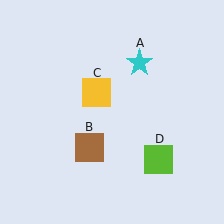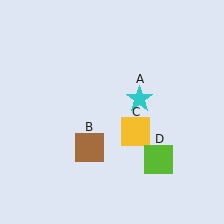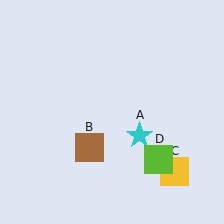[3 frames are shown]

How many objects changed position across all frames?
2 objects changed position: cyan star (object A), yellow square (object C).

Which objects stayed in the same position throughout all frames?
Brown square (object B) and lime square (object D) remained stationary.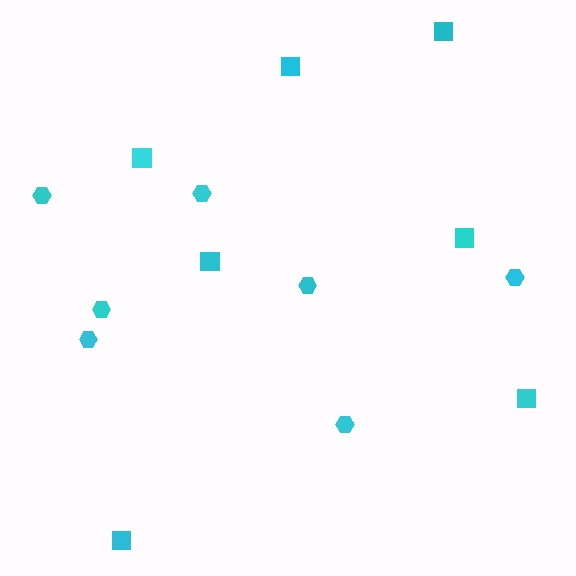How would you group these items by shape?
There are 2 groups: one group of hexagons (7) and one group of squares (7).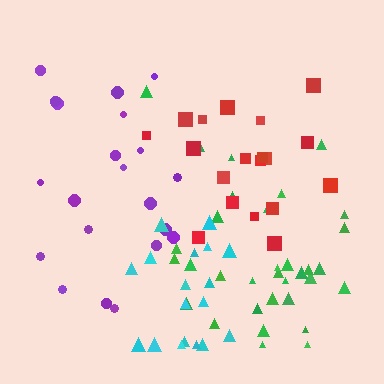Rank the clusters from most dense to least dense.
green, red, purple, cyan.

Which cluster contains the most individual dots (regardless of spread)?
Green (33).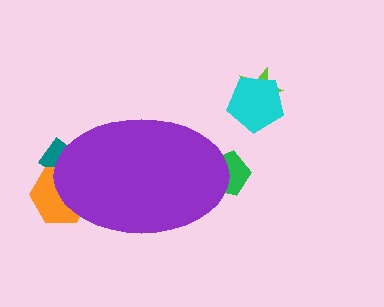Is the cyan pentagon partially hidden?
No, the cyan pentagon is fully visible.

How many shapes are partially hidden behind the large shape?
3 shapes are partially hidden.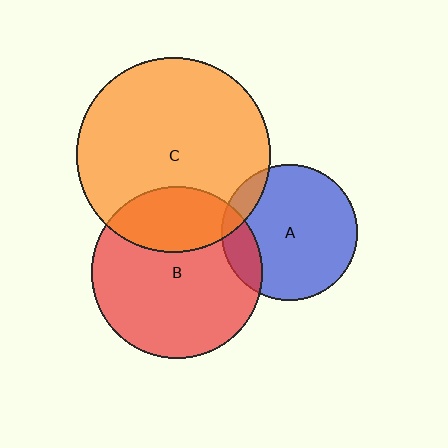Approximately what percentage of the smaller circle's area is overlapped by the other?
Approximately 15%.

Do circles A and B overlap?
Yes.